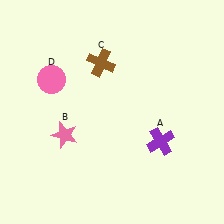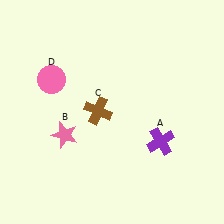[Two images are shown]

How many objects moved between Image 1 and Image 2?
1 object moved between the two images.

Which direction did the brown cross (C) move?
The brown cross (C) moved down.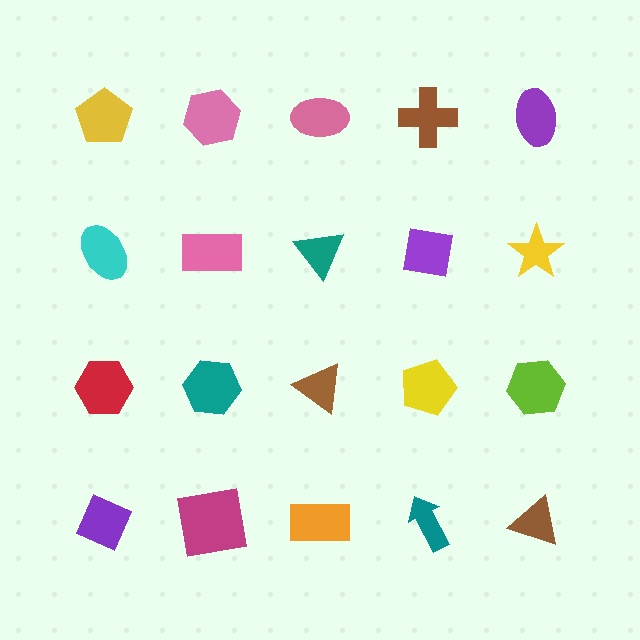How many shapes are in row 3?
5 shapes.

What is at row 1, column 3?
A pink ellipse.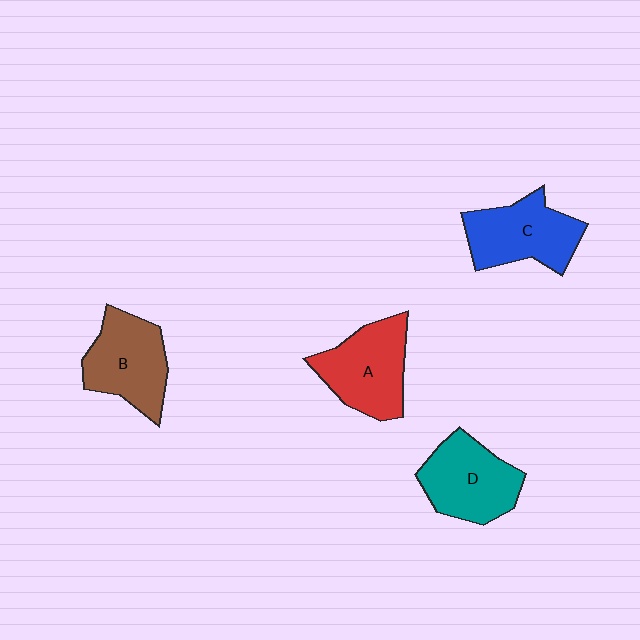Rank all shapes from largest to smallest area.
From largest to smallest: A (red), C (blue), B (brown), D (teal).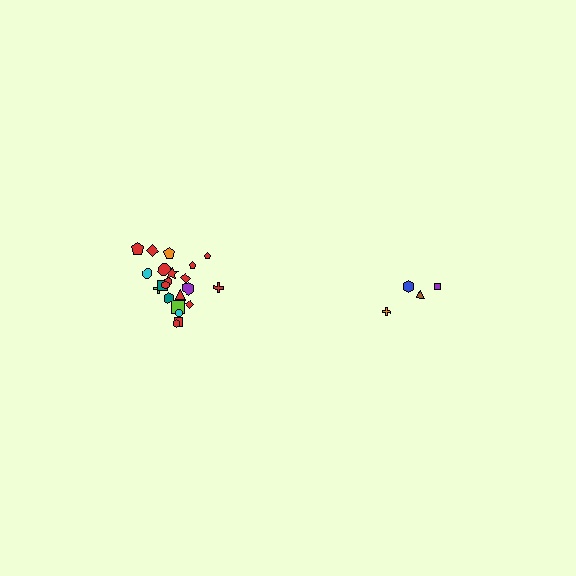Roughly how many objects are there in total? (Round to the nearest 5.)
Roughly 25 objects in total.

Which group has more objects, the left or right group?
The left group.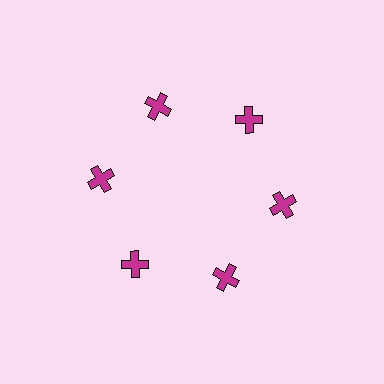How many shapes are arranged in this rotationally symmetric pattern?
There are 6 shapes, arranged in 6 groups of 1.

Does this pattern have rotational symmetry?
Yes, this pattern has 6-fold rotational symmetry. It looks the same after rotating 60 degrees around the center.